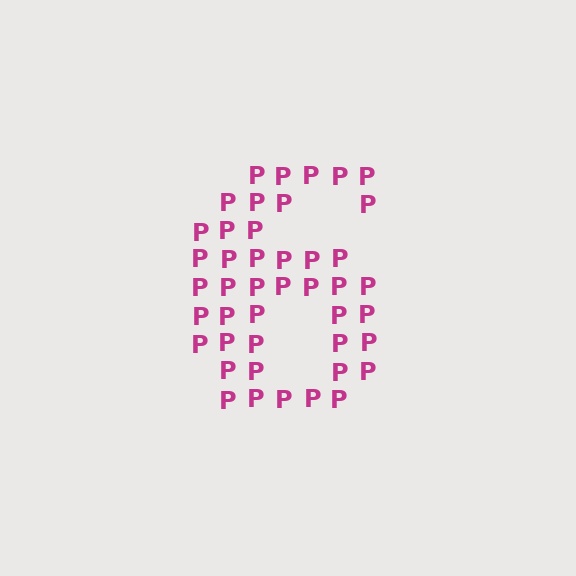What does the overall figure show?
The overall figure shows the digit 6.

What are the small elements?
The small elements are letter P's.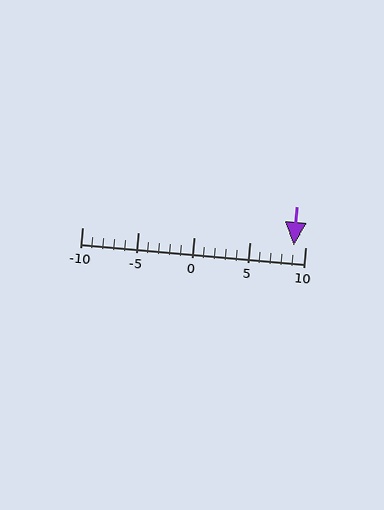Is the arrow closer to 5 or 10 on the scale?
The arrow is closer to 10.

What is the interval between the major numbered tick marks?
The major tick marks are spaced 5 units apart.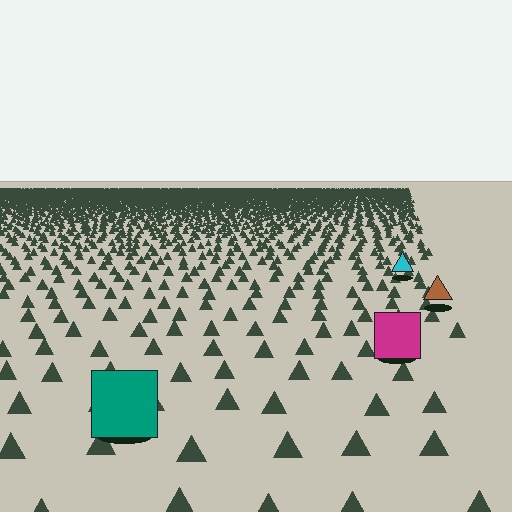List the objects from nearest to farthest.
From nearest to farthest: the teal square, the magenta square, the brown triangle, the cyan triangle.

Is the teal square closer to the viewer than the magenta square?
Yes. The teal square is closer — you can tell from the texture gradient: the ground texture is coarser near it.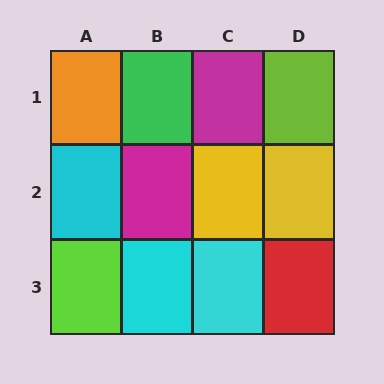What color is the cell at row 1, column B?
Green.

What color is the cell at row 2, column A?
Cyan.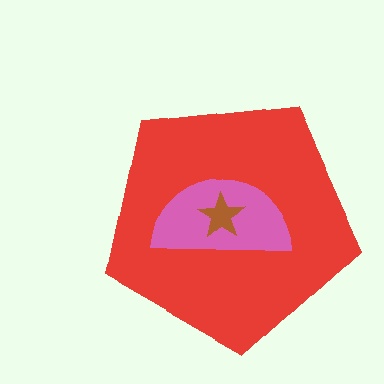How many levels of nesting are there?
3.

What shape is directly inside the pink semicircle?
The brown star.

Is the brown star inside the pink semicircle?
Yes.